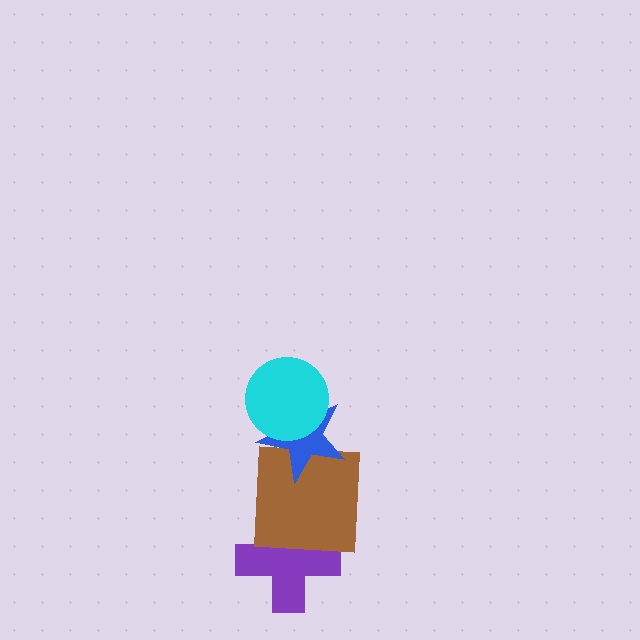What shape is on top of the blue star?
The cyan circle is on top of the blue star.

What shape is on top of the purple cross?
The brown square is on top of the purple cross.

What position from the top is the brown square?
The brown square is 3rd from the top.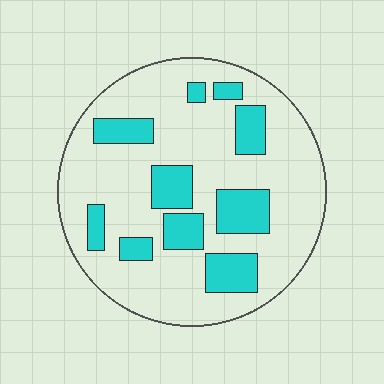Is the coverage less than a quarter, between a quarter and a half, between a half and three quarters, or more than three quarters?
Less than a quarter.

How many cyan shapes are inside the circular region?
10.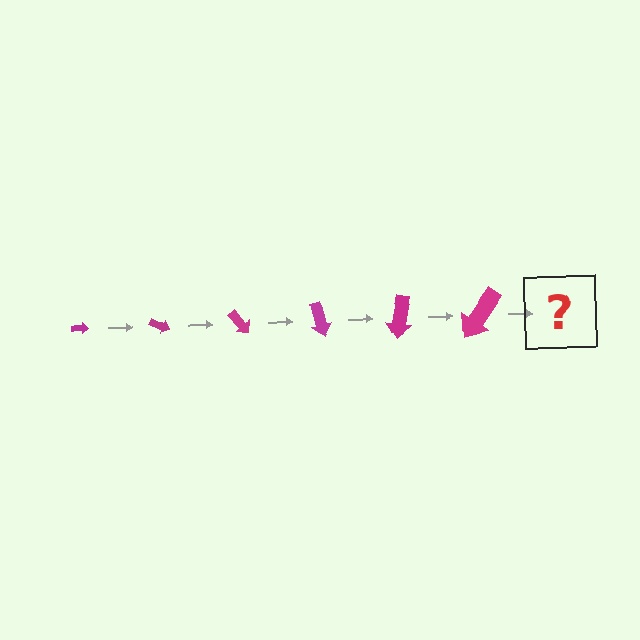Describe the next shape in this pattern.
It should be an arrow, larger than the previous one and rotated 150 degrees from the start.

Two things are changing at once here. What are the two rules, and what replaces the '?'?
The two rules are that the arrow grows larger each step and it rotates 25 degrees each step. The '?' should be an arrow, larger than the previous one and rotated 150 degrees from the start.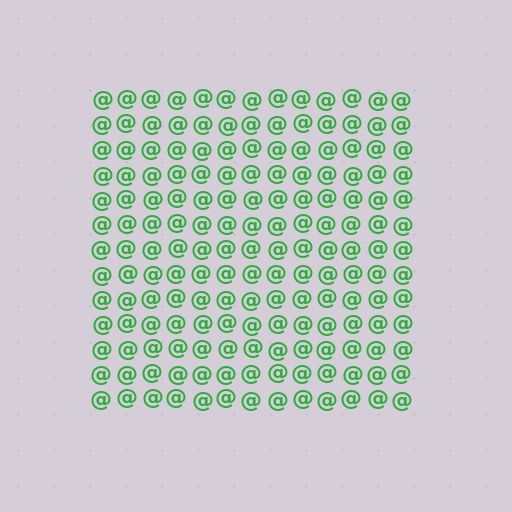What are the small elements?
The small elements are at signs.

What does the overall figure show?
The overall figure shows a square.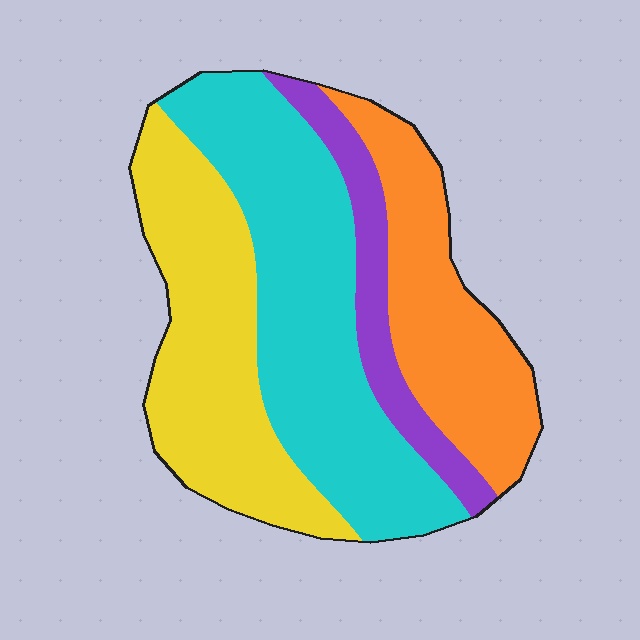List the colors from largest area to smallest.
From largest to smallest: cyan, yellow, orange, purple.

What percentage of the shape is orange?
Orange takes up about one fifth (1/5) of the shape.